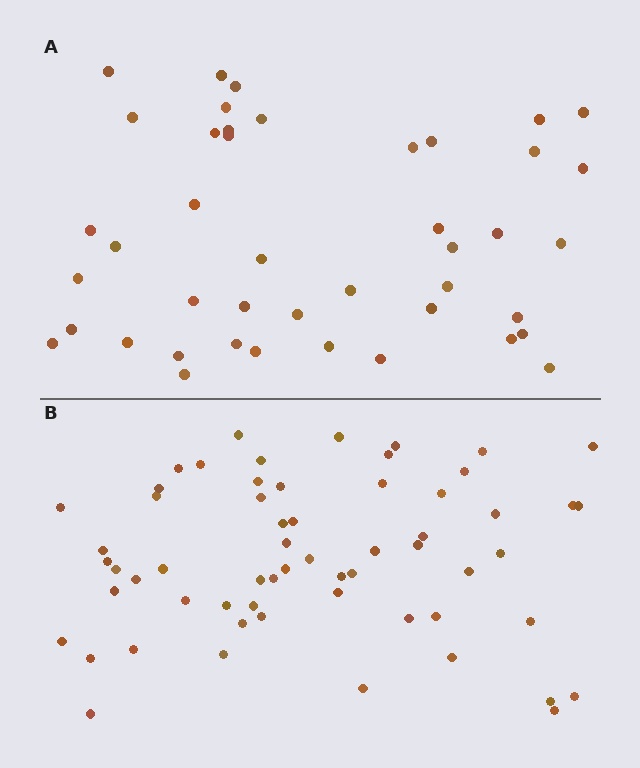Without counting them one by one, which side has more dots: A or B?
Region B (the bottom region) has more dots.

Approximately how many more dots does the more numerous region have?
Region B has approximately 15 more dots than region A.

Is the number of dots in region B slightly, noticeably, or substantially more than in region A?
Region B has noticeably more, but not dramatically so. The ratio is roughly 1.4 to 1.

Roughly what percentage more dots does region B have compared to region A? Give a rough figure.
About 40% more.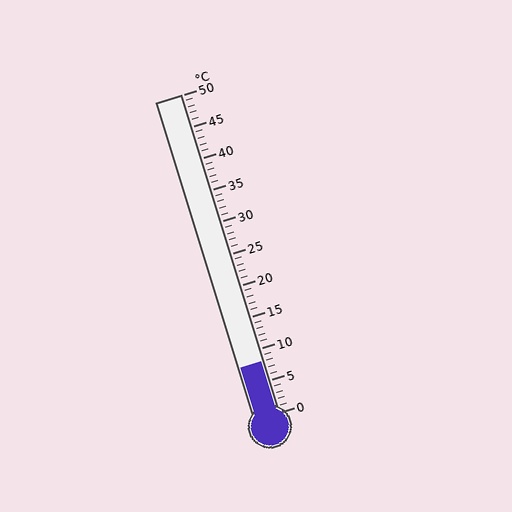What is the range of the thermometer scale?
The thermometer scale ranges from 0°C to 50°C.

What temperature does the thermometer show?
The thermometer shows approximately 8°C.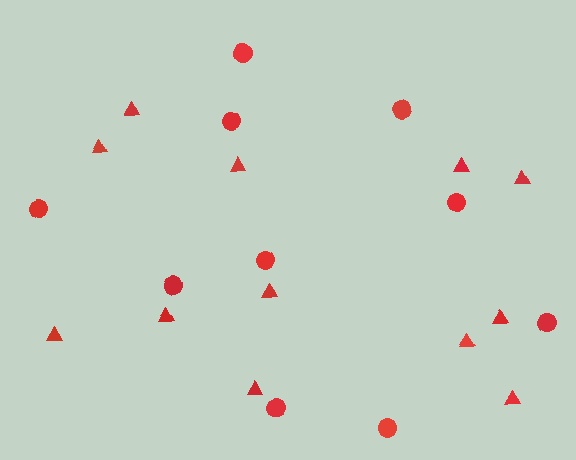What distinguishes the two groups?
There are 2 groups: one group of triangles (12) and one group of circles (10).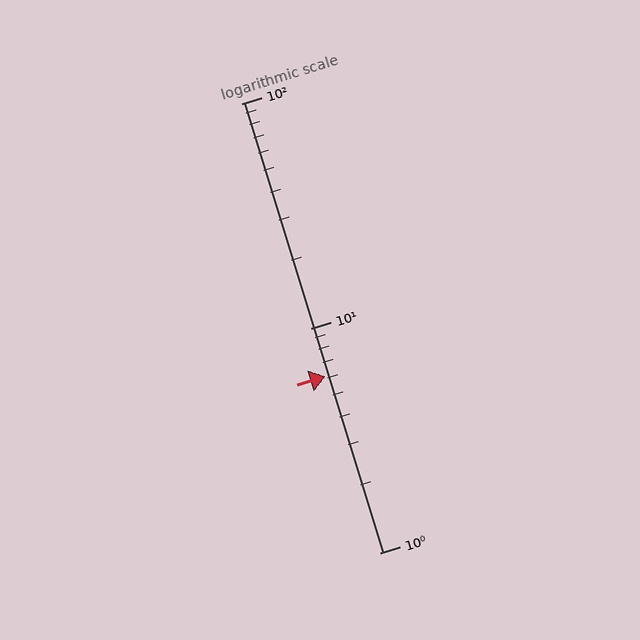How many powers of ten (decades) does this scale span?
The scale spans 2 decades, from 1 to 100.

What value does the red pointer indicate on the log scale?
The pointer indicates approximately 6.1.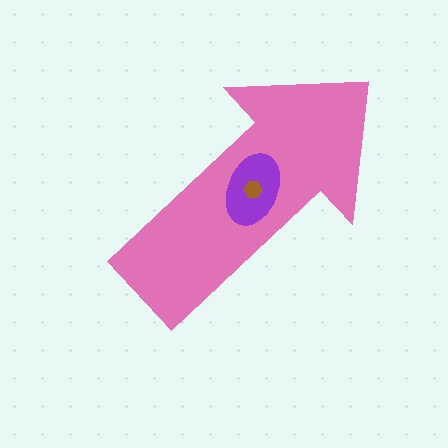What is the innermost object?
The brown hexagon.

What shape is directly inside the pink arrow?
The purple ellipse.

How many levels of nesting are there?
3.